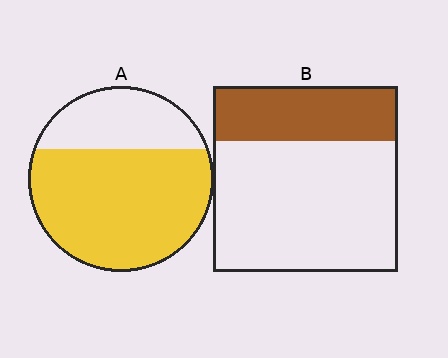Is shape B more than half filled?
No.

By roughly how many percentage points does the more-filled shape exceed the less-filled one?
By roughly 40 percentage points (A over B).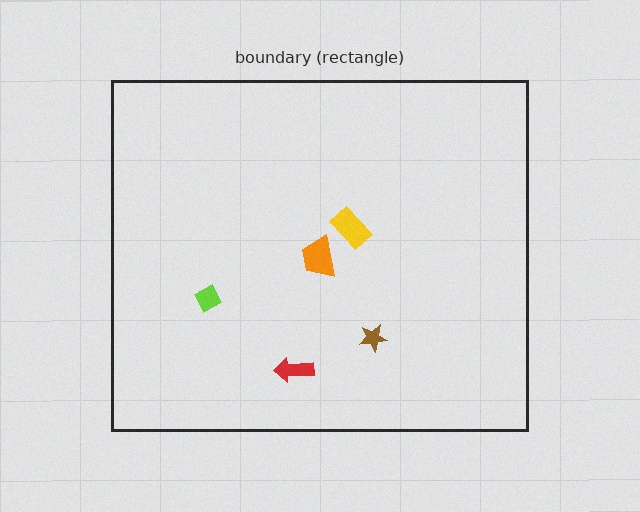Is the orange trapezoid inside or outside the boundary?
Inside.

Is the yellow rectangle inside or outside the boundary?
Inside.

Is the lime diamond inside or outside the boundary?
Inside.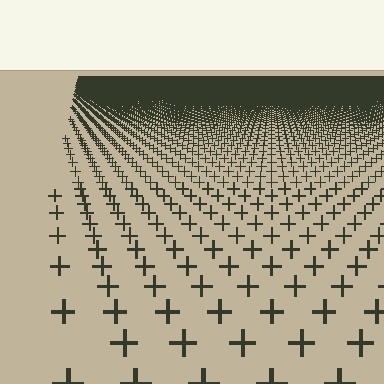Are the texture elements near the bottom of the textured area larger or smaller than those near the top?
Larger. Near the bottom, elements are closer to the viewer and appear at a bigger on-screen size.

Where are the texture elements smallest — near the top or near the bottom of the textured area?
Near the top.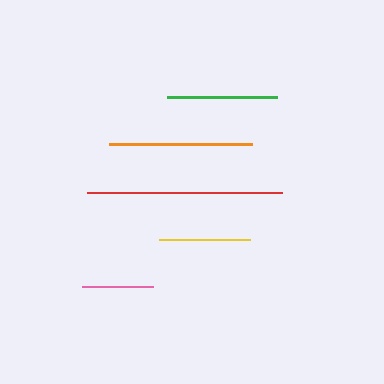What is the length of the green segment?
The green segment is approximately 110 pixels long.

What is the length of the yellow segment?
The yellow segment is approximately 91 pixels long.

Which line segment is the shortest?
The pink line is the shortest at approximately 71 pixels.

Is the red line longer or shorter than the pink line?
The red line is longer than the pink line.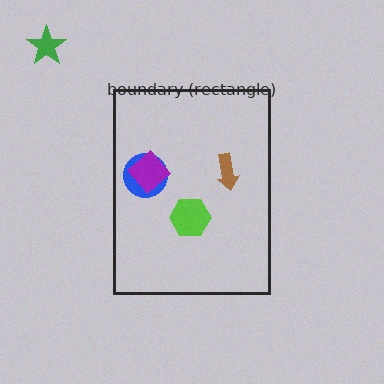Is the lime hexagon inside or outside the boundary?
Inside.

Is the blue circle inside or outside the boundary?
Inside.